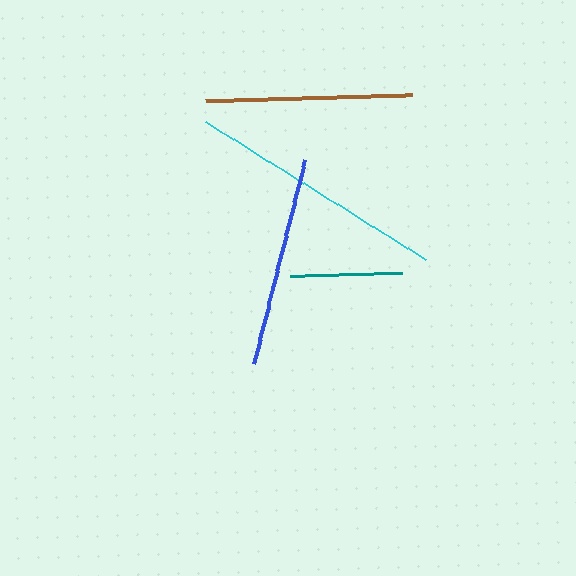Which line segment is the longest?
The cyan line is the longest at approximately 260 pixels.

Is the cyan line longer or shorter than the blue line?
The cyan line is longer than the blue line.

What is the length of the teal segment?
The teal segment is approximately 112 pixels long.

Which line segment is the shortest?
The teal line is the shortest at approximately 112 pixels.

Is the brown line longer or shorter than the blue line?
The blue line is longer than the brown line.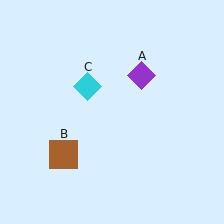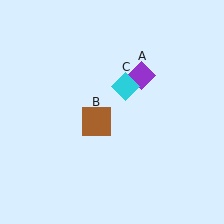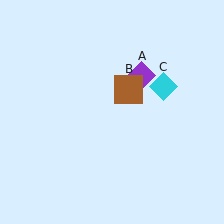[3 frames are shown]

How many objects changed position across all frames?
2 objects changed position: brown square (object B), cyan diamond (object C).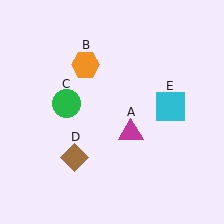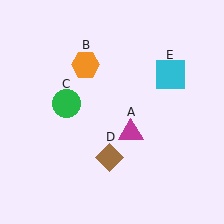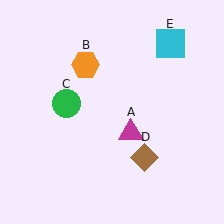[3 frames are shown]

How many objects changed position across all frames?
2 objects changed position: brown diamond (object D), cyan square (object E).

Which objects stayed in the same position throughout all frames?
Magenta triangle (object A) and orange hexagon (object B) and green circle (object C) remained stationary.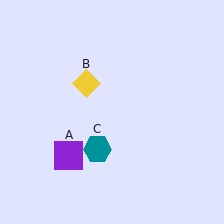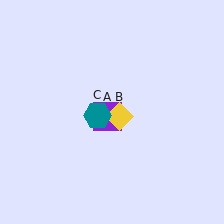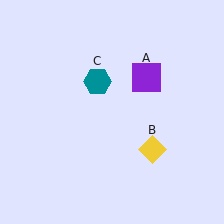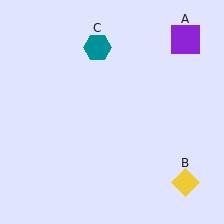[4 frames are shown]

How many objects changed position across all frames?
3 objects changed position: purple square (object A), yellow diamond (object B), teal hexagon (object C).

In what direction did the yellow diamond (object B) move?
The yellow diamond (object B) moved down and to the right.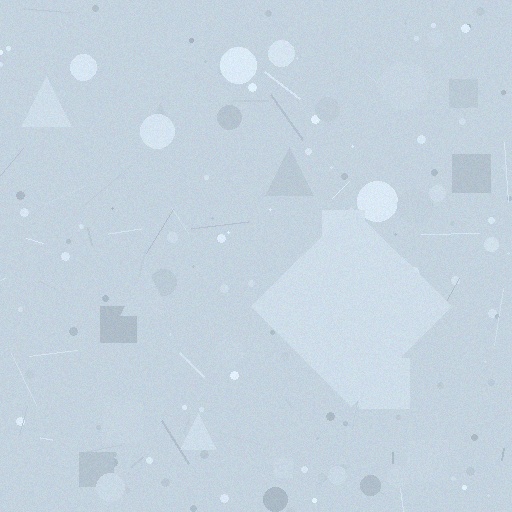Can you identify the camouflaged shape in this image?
The camouflaged shape is a diamond.